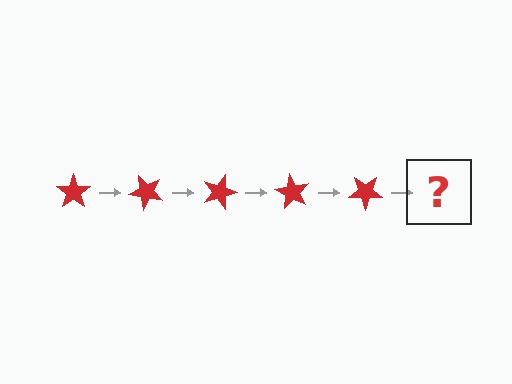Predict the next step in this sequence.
The next step is a red star rotated 225 degrees.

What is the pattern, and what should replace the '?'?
The pattern is that the star rotates 45 degrees each step. The '?' should be a red star rotated 225 degrees.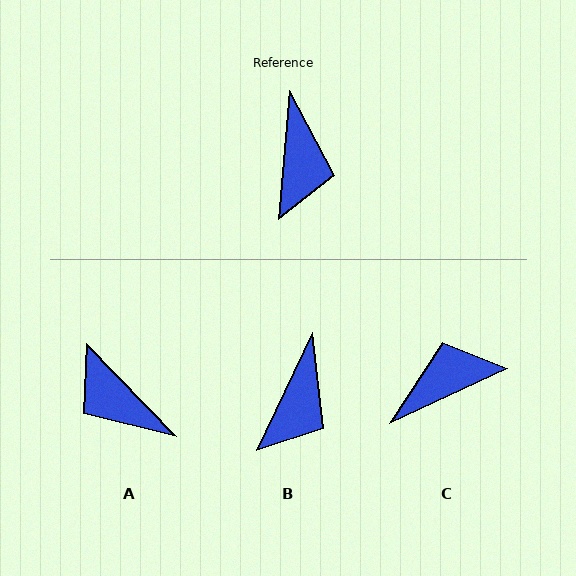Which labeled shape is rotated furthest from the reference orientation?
A, about 131 degrees away.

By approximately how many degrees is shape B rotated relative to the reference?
Approximately 21 degrees clockwise.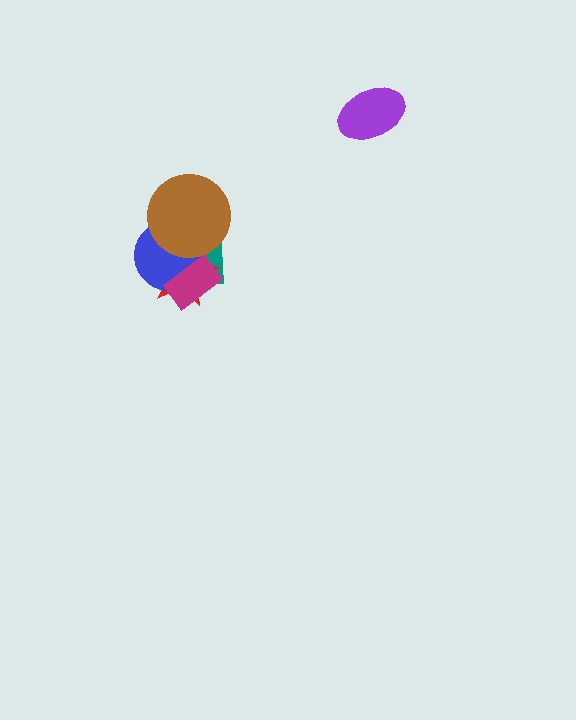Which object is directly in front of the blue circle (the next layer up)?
The magenta rectangle is directly in front of the blue circle.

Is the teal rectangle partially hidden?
Yes, it is partially covered by another shape.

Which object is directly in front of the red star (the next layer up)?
The blue circle is directly in front of the red star.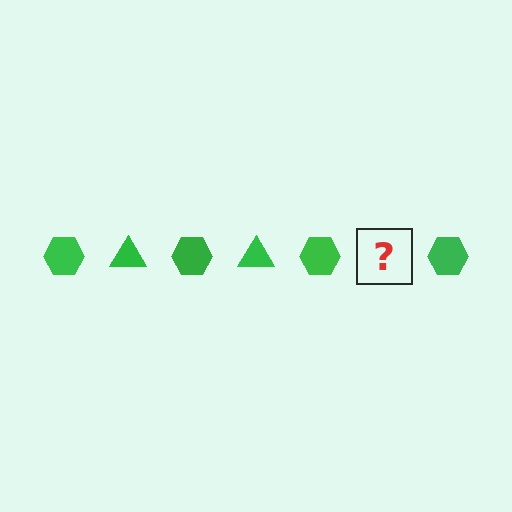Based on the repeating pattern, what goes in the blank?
The blank should be a green triangle.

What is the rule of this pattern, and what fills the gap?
The rule is that the pattern cycles through hexagon, triangle shapes in green. The gap should be filled with a green triangle.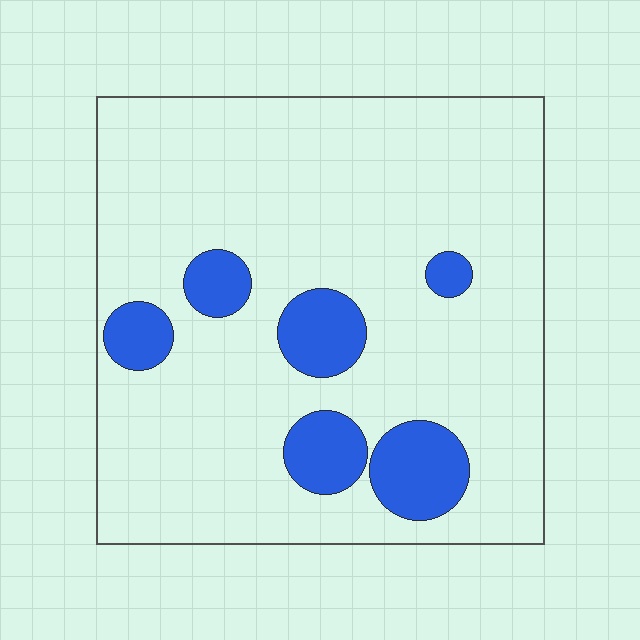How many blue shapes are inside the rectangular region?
6.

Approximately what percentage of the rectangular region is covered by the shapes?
Approximately 15%.